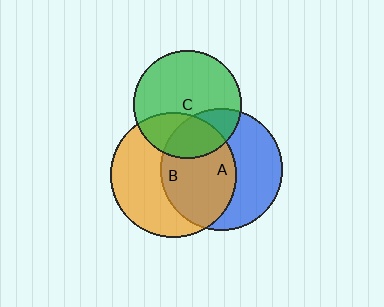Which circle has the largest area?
Circle B (orange).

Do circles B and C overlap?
Yes.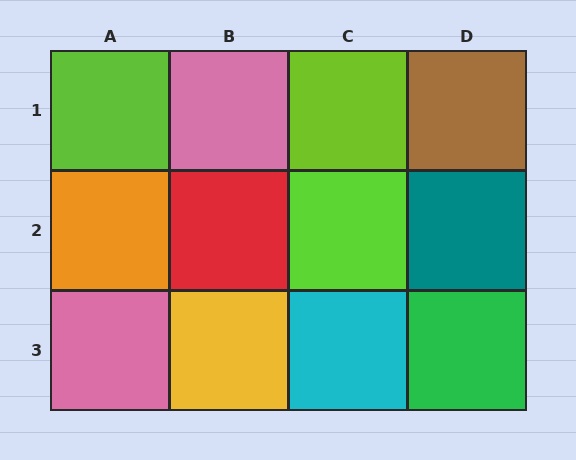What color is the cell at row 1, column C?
Lime.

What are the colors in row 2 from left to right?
Orange, red, lime, teal.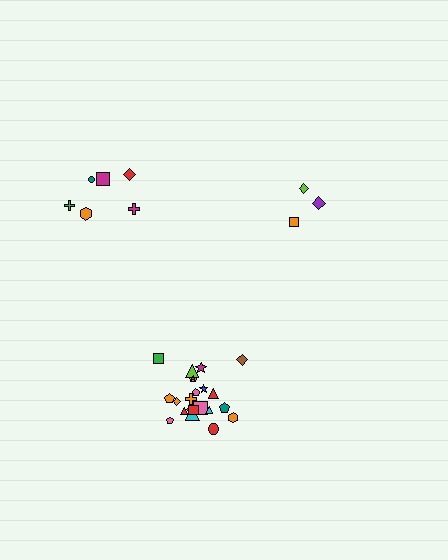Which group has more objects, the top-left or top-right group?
The top-left group.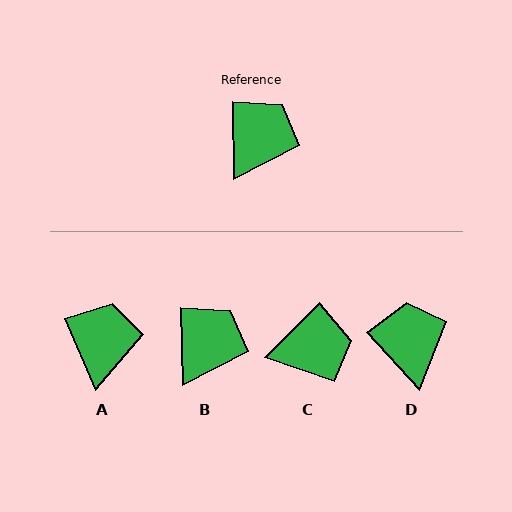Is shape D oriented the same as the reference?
No, it is off by about 41 degrees.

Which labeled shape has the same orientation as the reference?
B.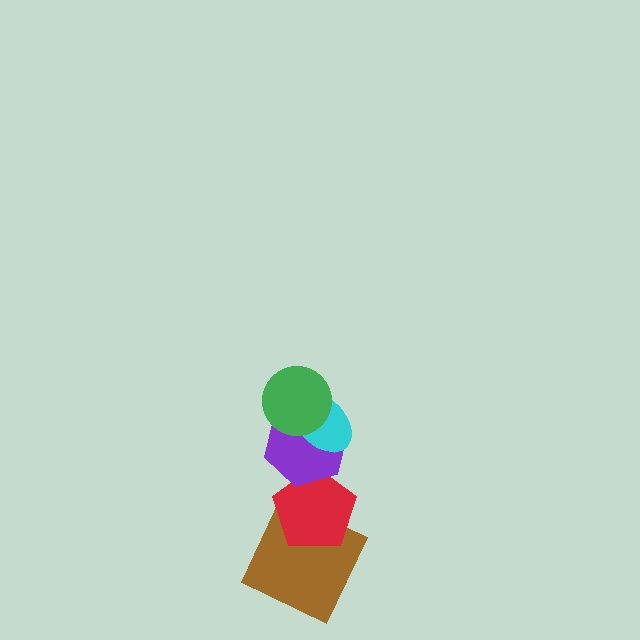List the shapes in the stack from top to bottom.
From top to bottom: the green circle, the cyan ellipse, the purple hexagon, the red pentagon, the brown square.